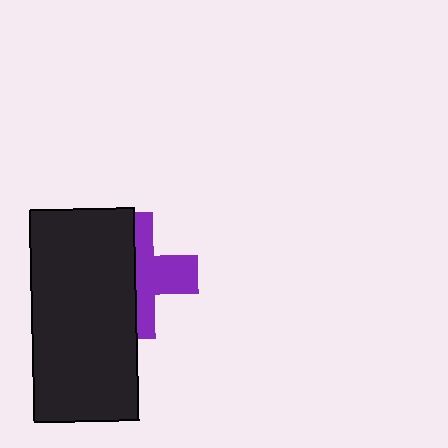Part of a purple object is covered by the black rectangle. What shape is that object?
It is a cross.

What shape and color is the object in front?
The object in front is a black rectangle.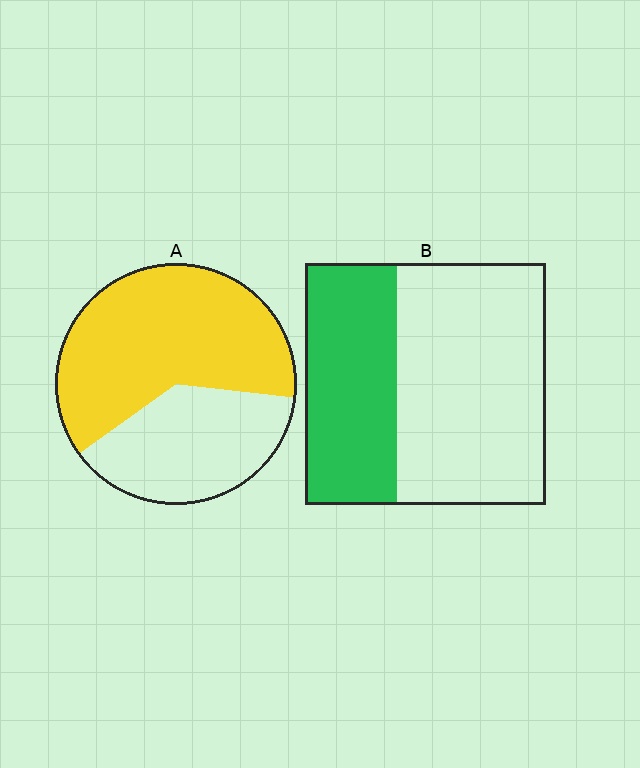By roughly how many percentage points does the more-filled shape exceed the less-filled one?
By roughly 25 percentage points (A over B).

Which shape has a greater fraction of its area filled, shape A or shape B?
Shape A.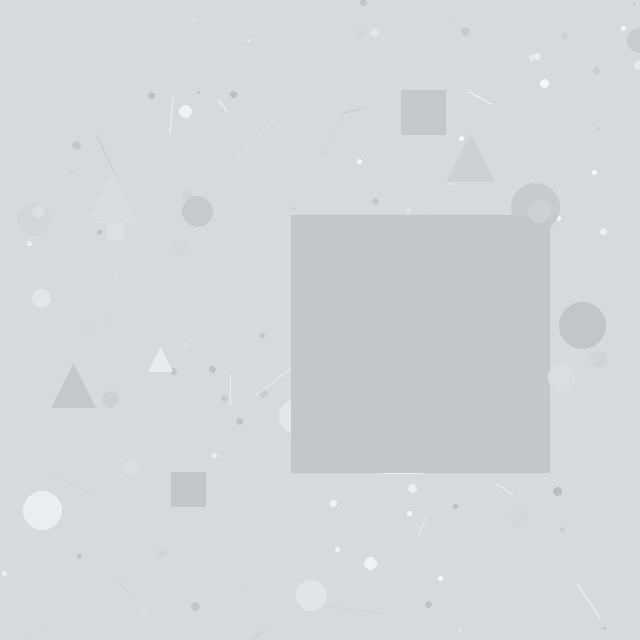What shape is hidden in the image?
A square is hidden in the image.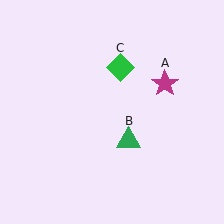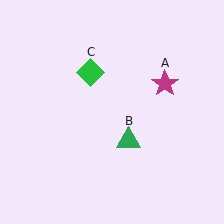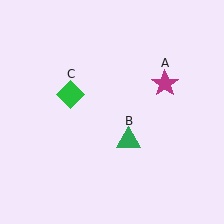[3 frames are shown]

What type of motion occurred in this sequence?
The green diamond (object C) rotated counterclockwise around the center of the scene.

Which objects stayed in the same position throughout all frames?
Magenta star (object A) and green triangle (object B) remained stationary.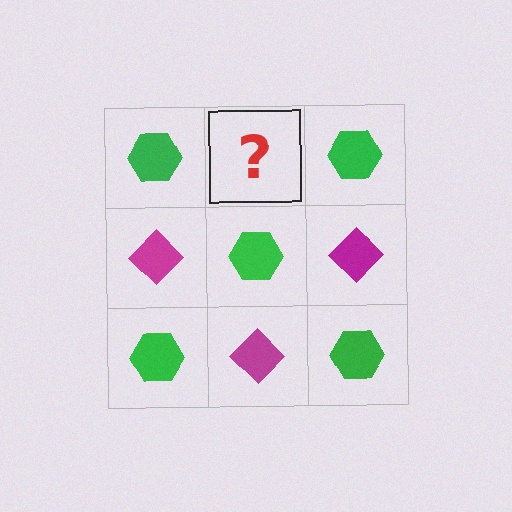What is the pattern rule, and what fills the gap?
The rule is that it alternates green hexagon and magenta diamond in a checkerboard pattern. The gap should be filled with a magenta diamond.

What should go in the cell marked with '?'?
The missing cell should contain a magenta diamond.